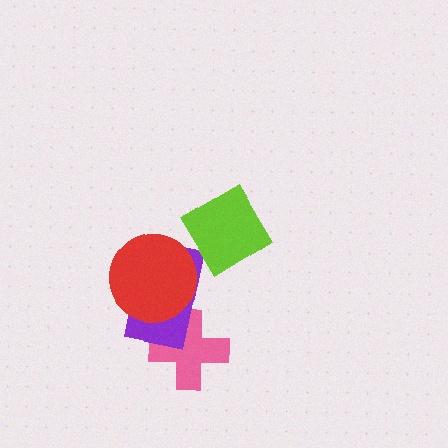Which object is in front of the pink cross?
The purple rectangle is in front of the pink cross.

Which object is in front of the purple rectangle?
The red circle is in front of the purple rectangle.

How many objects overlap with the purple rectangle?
2 objects overlap with the purple rectangle.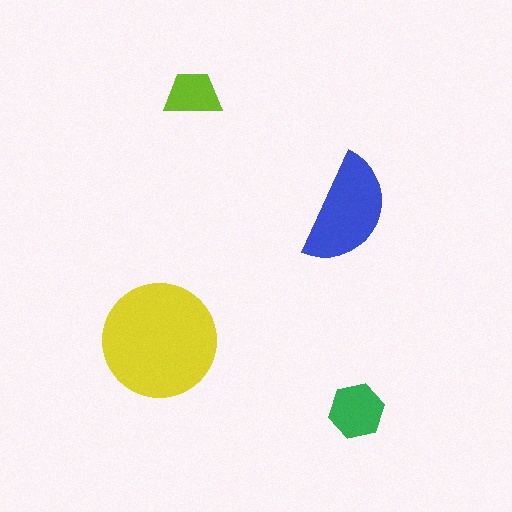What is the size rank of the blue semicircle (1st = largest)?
2nd.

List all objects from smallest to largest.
The lime trapezoid, the green hexagon, the blue semicircle, the yellow circle.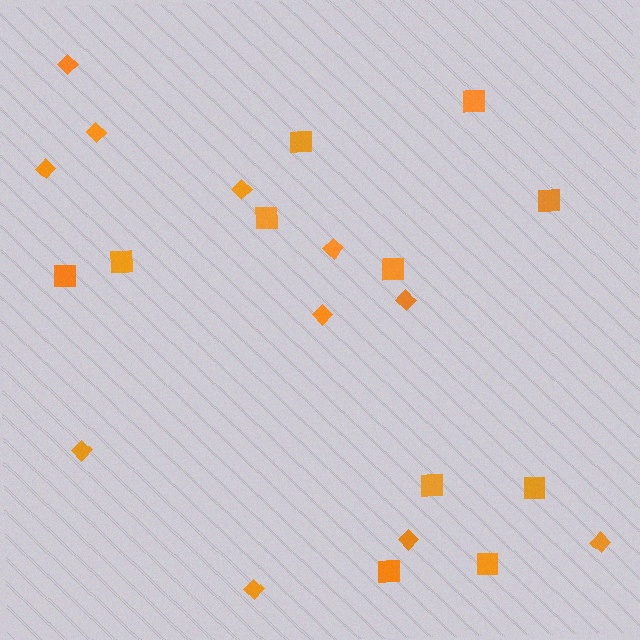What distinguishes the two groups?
There are 2 groups: one group of squares (11) and one group of diamonds (11).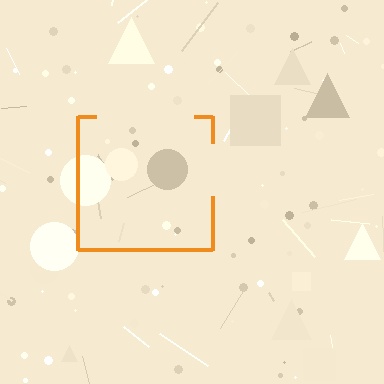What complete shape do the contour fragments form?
The contour fragments form a square.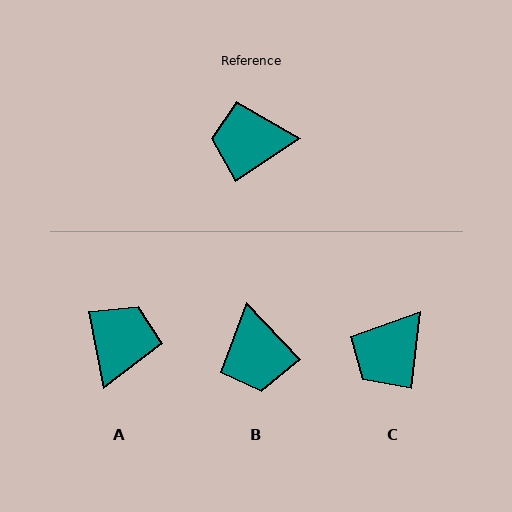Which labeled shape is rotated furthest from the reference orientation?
A, about 113 degrees away.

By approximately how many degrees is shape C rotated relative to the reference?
Approximately 50 degrees counter-clockwise.